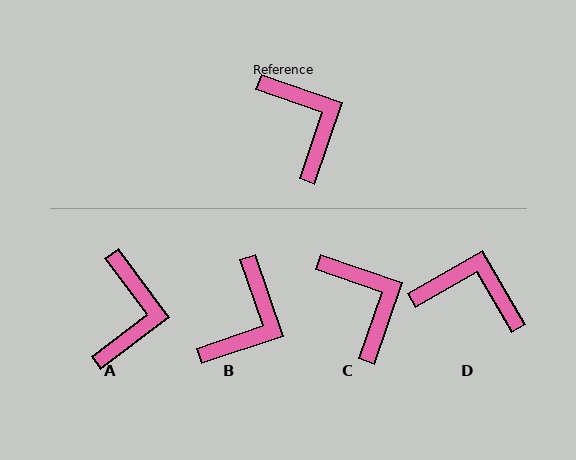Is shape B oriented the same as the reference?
No, it is off by about 52 degrees.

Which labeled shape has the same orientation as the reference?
C.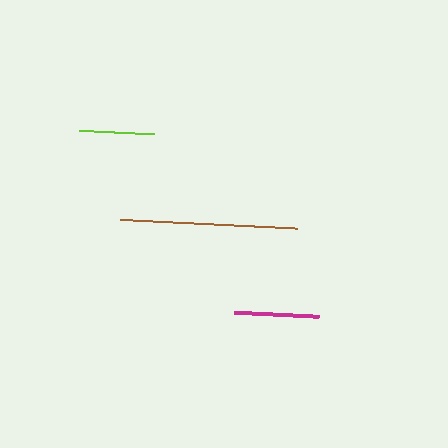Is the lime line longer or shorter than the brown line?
The brown line is longer than the lime line.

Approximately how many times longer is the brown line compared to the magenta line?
The brown line is approximately 2.1 times the length of the magenta line.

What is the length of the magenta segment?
The magenta segment is approximately 85 pixels long.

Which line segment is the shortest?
The lime line is the shortest at approximately 75 pixels.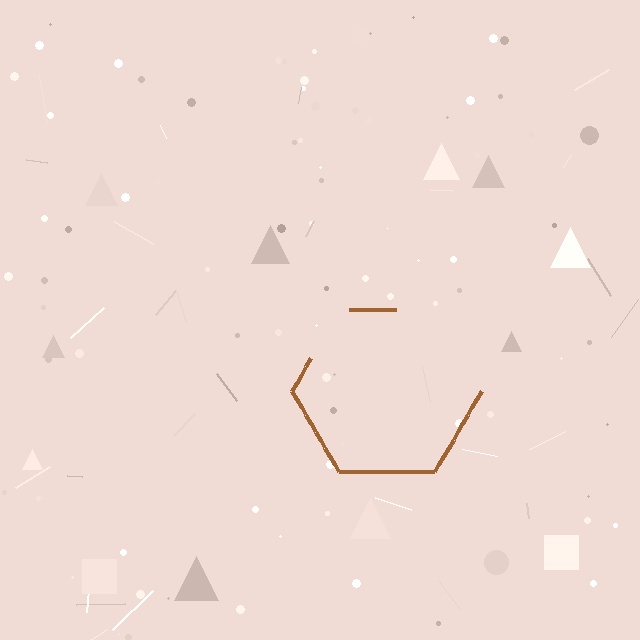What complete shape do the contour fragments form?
The contour fragments form a hexagon.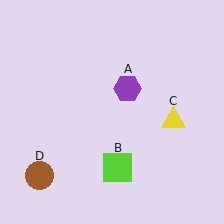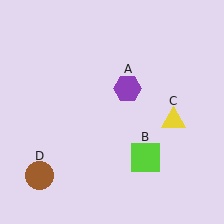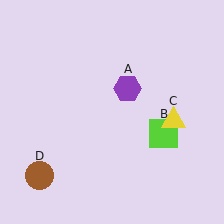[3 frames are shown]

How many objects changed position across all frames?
1 object changed position: lime square (object B).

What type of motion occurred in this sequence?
The lime square (object B) rotated counterclockwise around the center of the scene.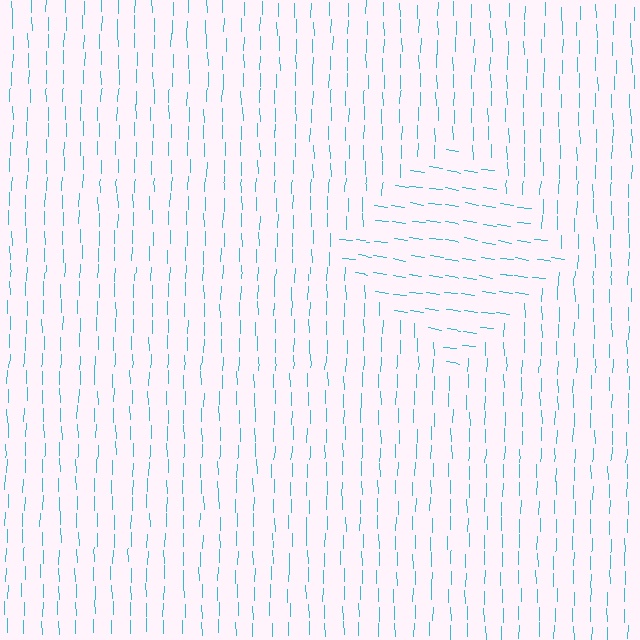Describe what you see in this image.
The image is filled with small cyan line segments. A diamond region in the image has lines oriented differently from the surrounding lines, creating a visible texture boundary.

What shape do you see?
I see a diamond.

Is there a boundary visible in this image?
Yes, there is a texture boundary formed by a change in line orientation.